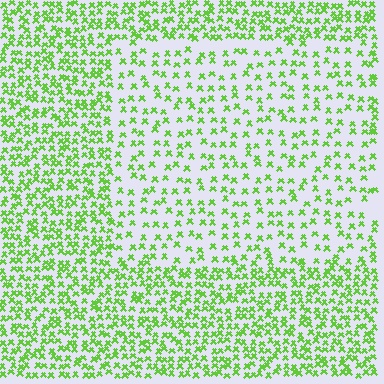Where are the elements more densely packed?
The elements are more densely packed outside the rectangle boundary.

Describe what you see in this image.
The image contains small lime elements arranged at two different densities. A rectangle-shaped region is visible where the elements are less densely packed than the surrounding area.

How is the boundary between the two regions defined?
The boundary is defined by a change in element density (approximately 2.0x ratio). All elements are the same color, size, and shape.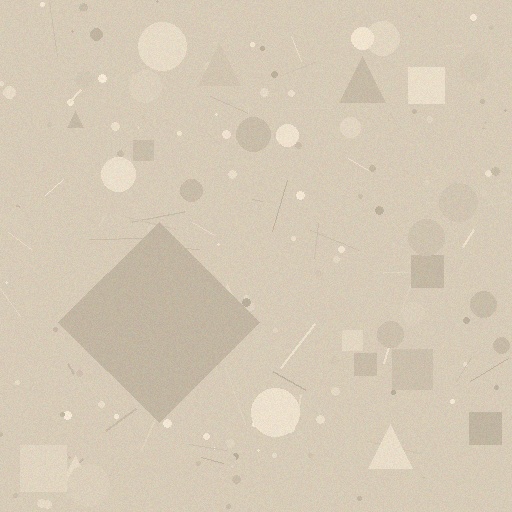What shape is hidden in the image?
A diamond is hidden in the image.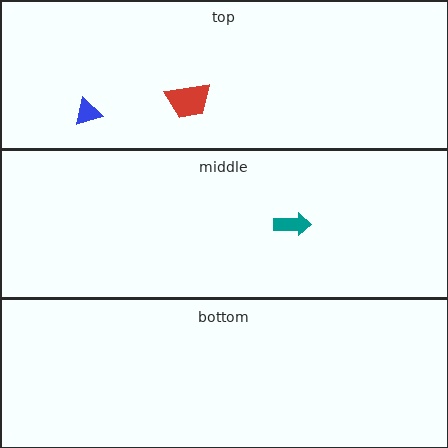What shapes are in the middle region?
The teal arrow.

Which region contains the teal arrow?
The middle region.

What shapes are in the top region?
The blue triangle, the red trapezoid.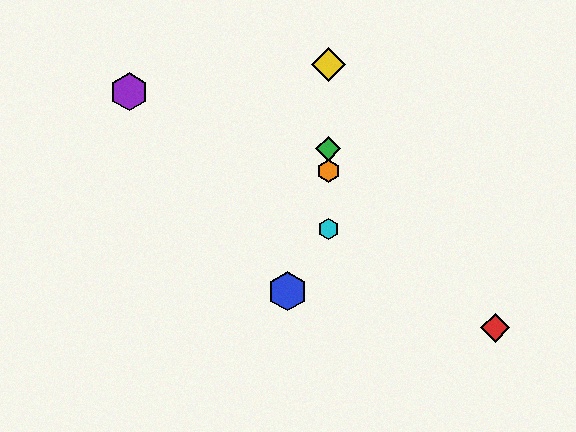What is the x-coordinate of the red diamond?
The red diamond is at x≈495.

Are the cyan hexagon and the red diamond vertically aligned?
No, the cyan hexagon is at x≈328 and the red diamond is at x≈495.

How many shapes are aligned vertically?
4 shapes (the green diamond, the yellow diamond, the orange hexagon, the cyan hexagon) are aligned vertically.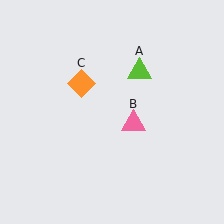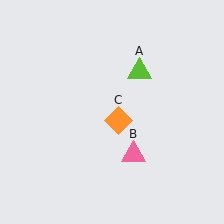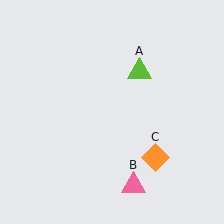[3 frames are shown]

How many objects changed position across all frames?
2 objects changed position: pink triangle (object B), orange diamond (object C).